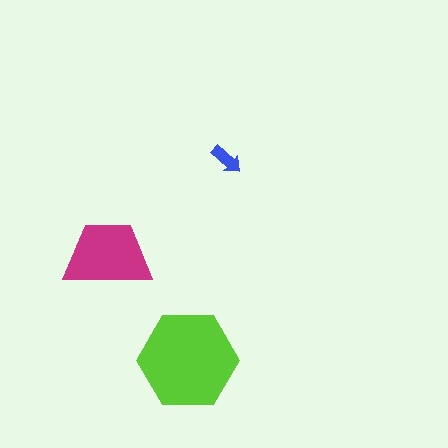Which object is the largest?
The lime hexagon.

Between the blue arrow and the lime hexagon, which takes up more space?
The lime hexagon.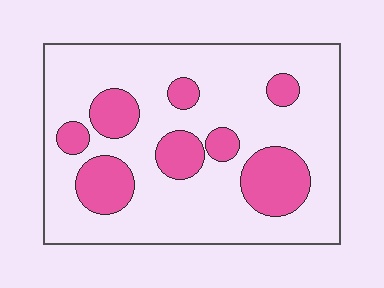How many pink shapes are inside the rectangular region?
8.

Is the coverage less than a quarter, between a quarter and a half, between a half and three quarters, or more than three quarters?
Less than a quarter.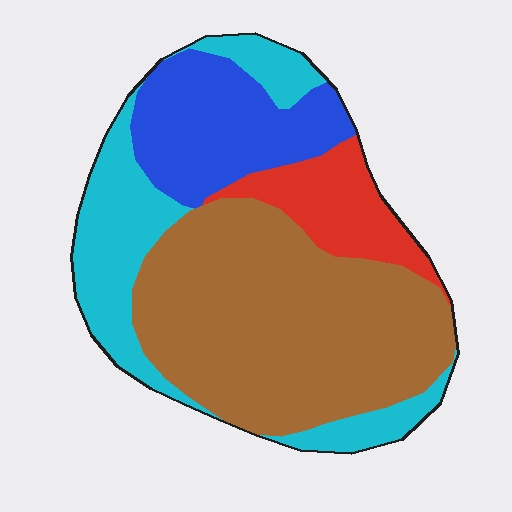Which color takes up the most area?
Brown, at roughly 45%.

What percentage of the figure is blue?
Blue takes up about one fifth (1/5) of the figure.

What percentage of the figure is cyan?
Cyan covers about 25% of the figure.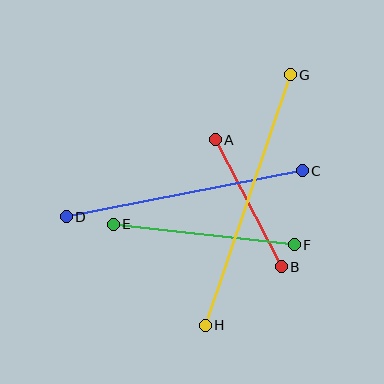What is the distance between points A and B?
The distance is approximately 143 pixels.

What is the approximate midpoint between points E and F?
The midpoint is at approximately (204, 235) pixels.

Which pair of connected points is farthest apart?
Points G and H are farthest apart.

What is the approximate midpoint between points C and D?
The midpoint is at approximately (184, 194) pixels.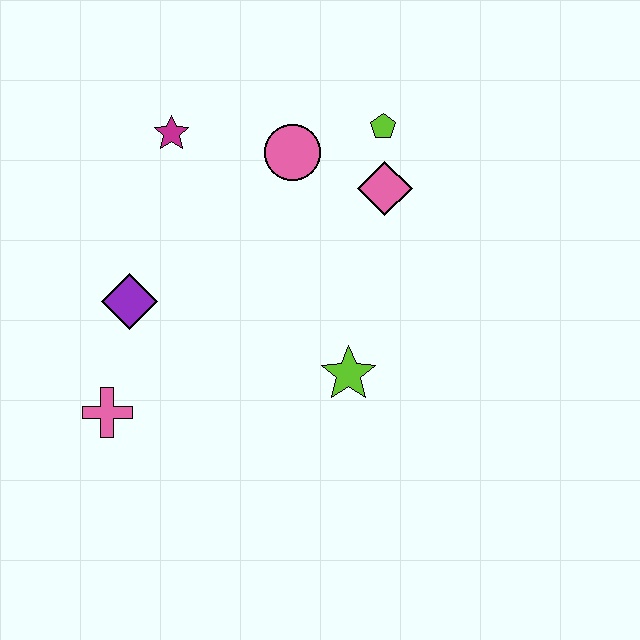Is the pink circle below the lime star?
No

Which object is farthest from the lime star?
The magenta star is farthest from the lime star.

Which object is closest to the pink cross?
The purple diamond is closest to the pink cross.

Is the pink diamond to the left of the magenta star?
No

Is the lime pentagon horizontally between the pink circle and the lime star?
No